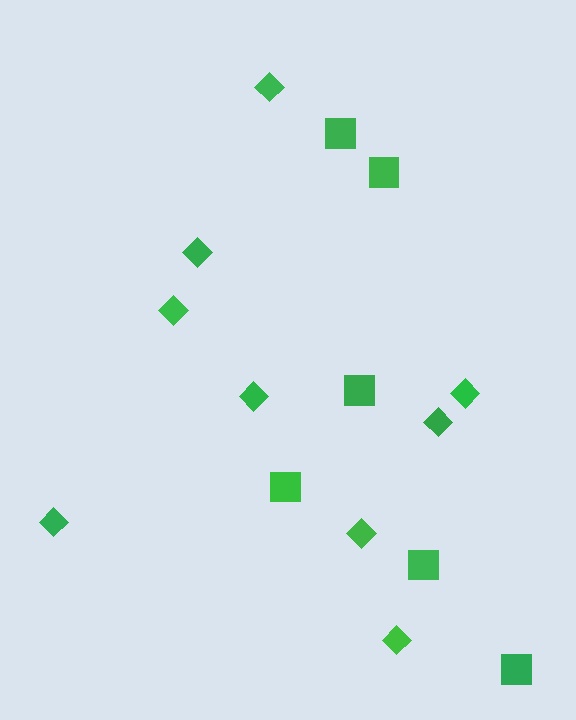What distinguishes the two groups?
There are 2 groups: one group of squares (6) and one group of diamonds (9).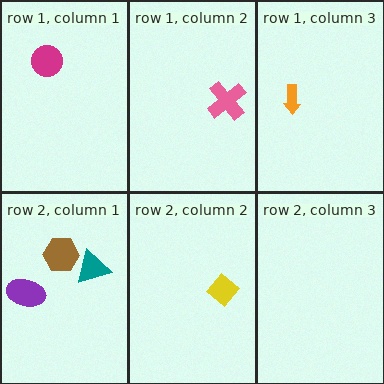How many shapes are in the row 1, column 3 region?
1.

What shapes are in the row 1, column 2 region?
The pink cross.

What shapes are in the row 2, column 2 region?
The yellow diamond.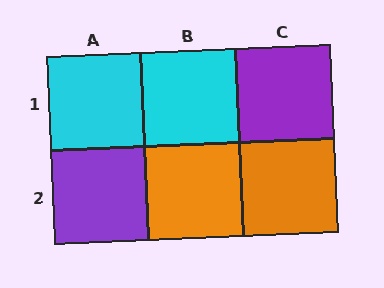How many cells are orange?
2 cells are orange.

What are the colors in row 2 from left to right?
Purple, orange, orange.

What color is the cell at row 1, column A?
Cyan.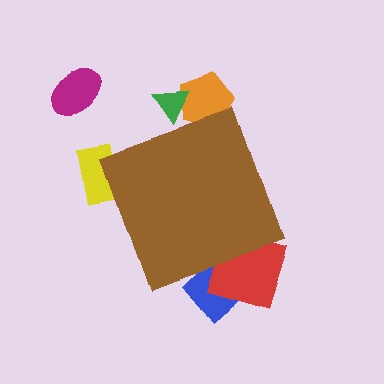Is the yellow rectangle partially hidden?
Yes, the yellow rectangle is partially hidden behind the brown diamond.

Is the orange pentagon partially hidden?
Yes, the orange pentagon is partially hidden behind the brown diamond.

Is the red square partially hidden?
Yes, the red square is partially hidden behind the brown diamond.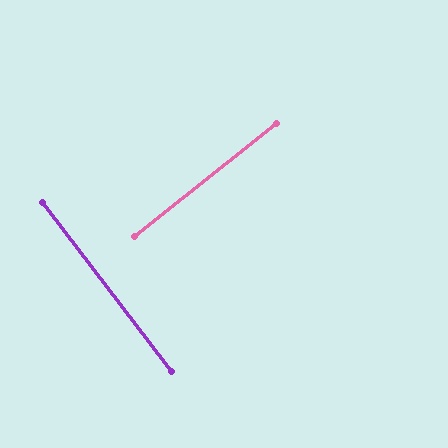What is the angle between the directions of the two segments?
Approximately 89 degrees.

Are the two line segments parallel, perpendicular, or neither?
Perpendicular — they meet at approximately 89°.